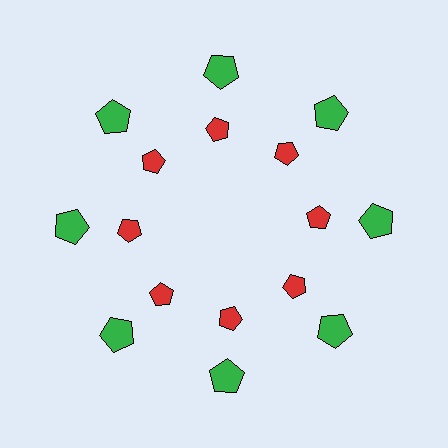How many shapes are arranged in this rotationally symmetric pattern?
There are 16 shapes, arranged in 8 groups of 2.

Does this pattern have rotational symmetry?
Yes, this pattern has 8-fold rotational symmetry. It looks the same after rotating 45 degrees around the center.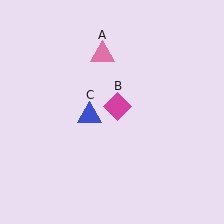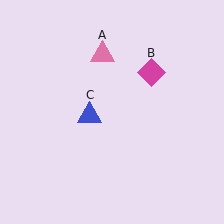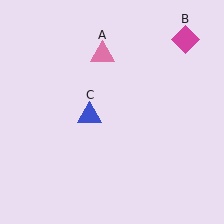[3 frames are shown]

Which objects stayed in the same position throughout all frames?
Pink triangle (object A) and blue triangle (object C) remained stationary.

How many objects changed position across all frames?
1 object changed position: magenta diamond (object B).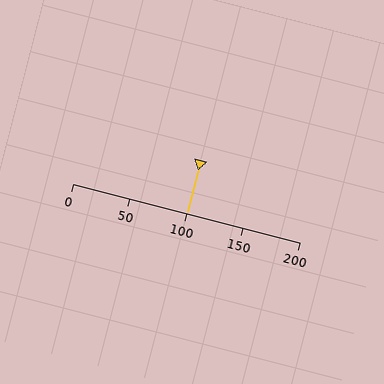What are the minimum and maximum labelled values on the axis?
The axis runs from 0 to 200.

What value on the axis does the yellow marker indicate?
The marker indicates approximately 100.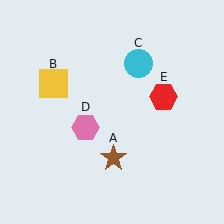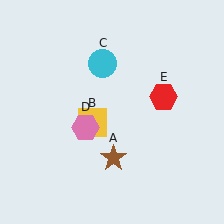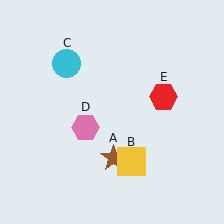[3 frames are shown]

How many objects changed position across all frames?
2 objects changed position: yellow square (object B), cyan circle (object C).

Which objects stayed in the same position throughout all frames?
Brown star (object A) and pink hexagon (object D) and red hexagon (object E) remained stationary.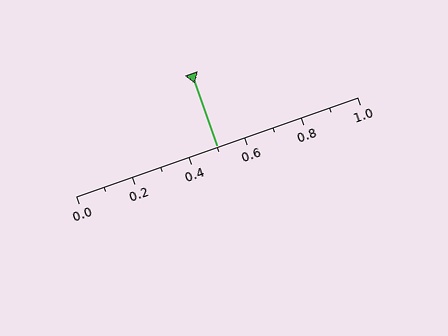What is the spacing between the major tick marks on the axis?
The major ticks are spaced 0.2 apart.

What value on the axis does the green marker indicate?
The marker indicates approximately 0.5.